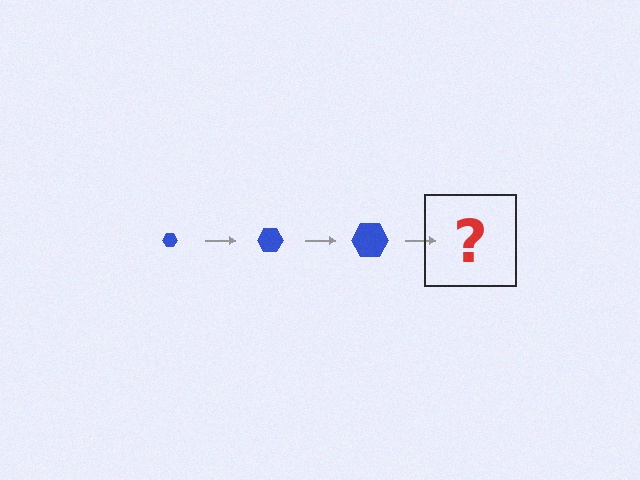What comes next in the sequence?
The next element should be a blue hexagon, larger than the previous one.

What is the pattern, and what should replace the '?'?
The pattern is that the hexagon gets progressively larger each step. The '?' should be a blue hexagon, larger than the previous one.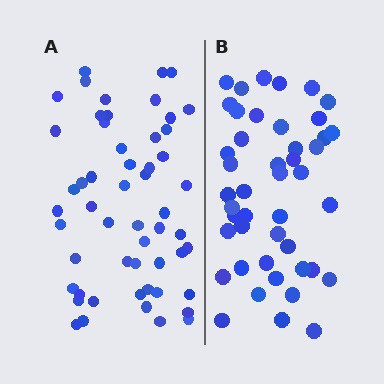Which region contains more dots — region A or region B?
Region A (the left region) has more dots.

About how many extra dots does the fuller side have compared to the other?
Region A has roughly 8 or so more dots than region B.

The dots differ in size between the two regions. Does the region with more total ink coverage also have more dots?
No. Region B has more total ink coverage because its dots are larger, but region A actually contains more individual dots. Total area can be misleading — the number of items is what matters here.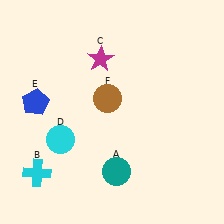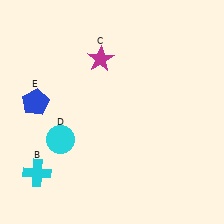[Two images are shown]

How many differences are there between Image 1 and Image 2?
There are 2 differences between the two images.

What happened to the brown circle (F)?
The brown circle (F) was removed in Image 2. It was in the top-left area of Image 1.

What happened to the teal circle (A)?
The teal circle (A) was removed in Image 2. It was in the bottom-right area of Image 1.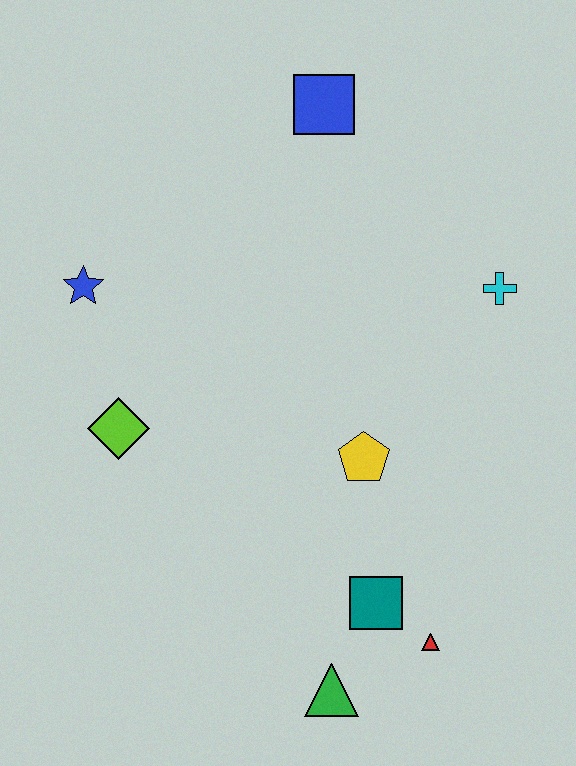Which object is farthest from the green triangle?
The blue square is farthest from the green triangle.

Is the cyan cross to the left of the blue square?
No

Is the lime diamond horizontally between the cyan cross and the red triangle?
No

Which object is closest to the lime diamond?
The blue star is closest to the lime diamond.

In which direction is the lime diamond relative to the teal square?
The lime diamond is to the left of the teal square.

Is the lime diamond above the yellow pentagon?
Yes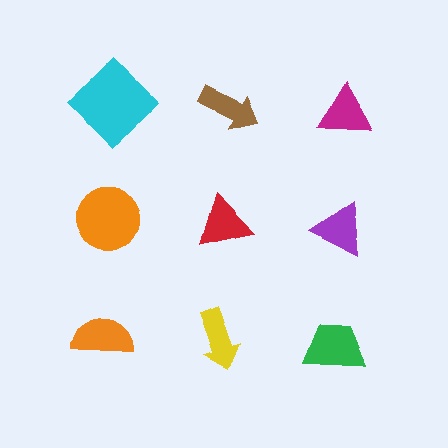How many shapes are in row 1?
3 shapes.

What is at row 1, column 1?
A cyan diamond.